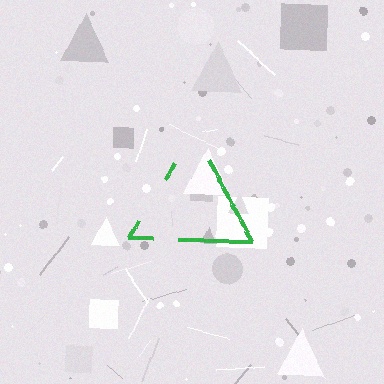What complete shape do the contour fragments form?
The contour fragments form a triangle.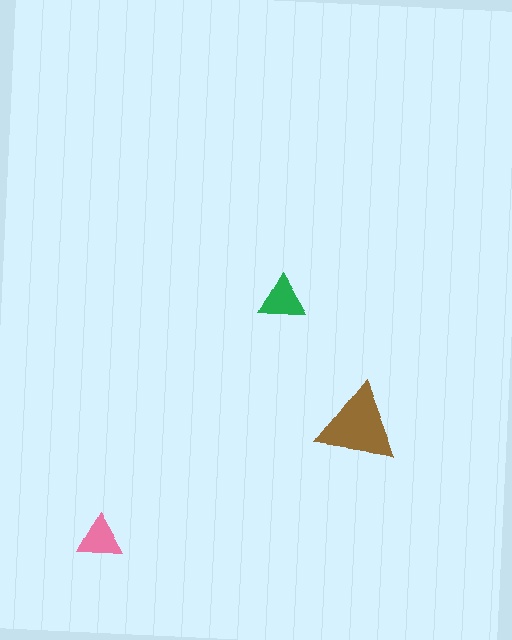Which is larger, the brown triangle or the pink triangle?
The brown one.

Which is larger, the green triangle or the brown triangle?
The brown one.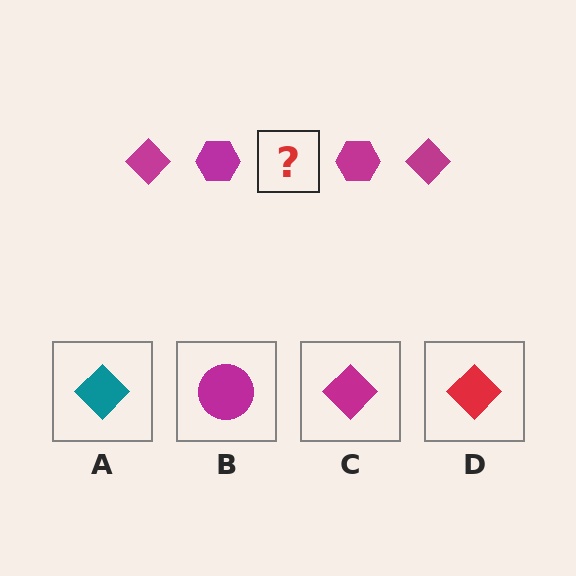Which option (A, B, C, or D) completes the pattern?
C.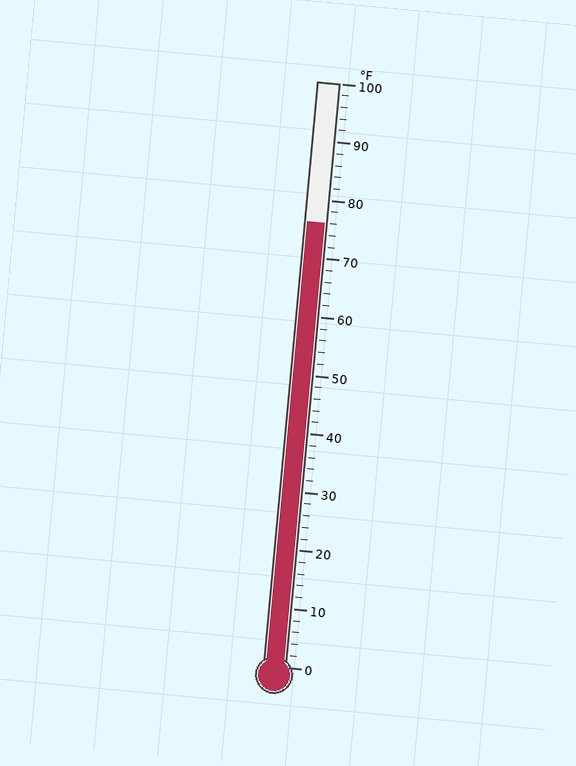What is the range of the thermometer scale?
The thermometer scale ranges from 0°F to 100°F.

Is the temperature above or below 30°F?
The temperature is above 30°F.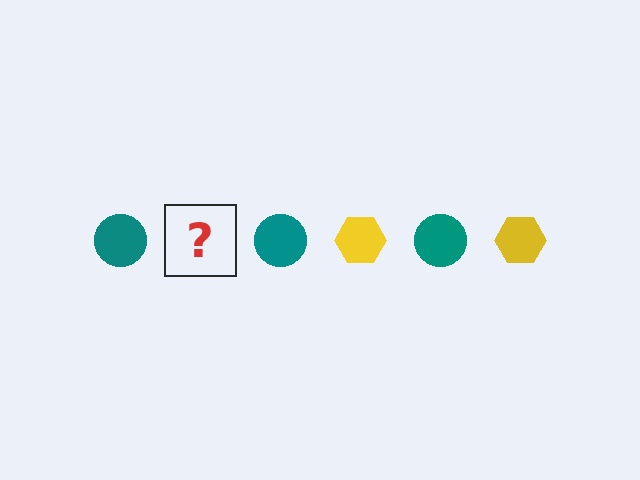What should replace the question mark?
The question mark should be replaced with a yellow hexagon.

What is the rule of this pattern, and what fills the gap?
The rule is that the pattern alternates between teal circle and yellow hexagon. The gap should be filled with a yellow hexagon.